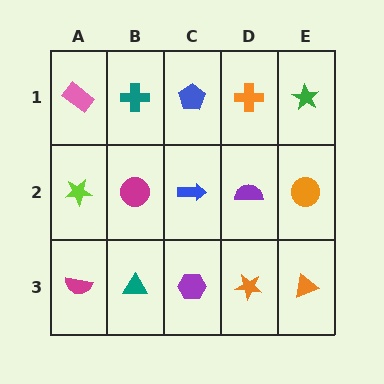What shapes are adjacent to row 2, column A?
A pink rectangle (row 1, column A), a magenta semicircle (row 3, column A), a magenta circle (row 2, column B).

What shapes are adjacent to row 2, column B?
A teal cross (row 1, column B), a teal triangle (row 3, column B), a lime star (row 2, column A), a blue arrow (row 2, column C).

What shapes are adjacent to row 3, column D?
A purple semicircle (row 2, column D), a purple hexagon (row 3, column C), an orange triangle (row 3, column E).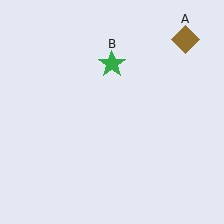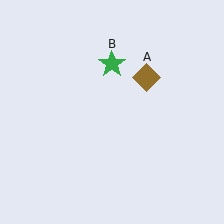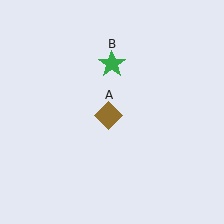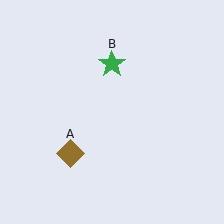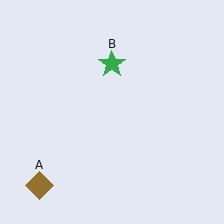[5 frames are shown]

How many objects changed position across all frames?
1 object changed position: brown diamond (object A).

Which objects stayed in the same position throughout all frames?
Green star (object B) remained stationary.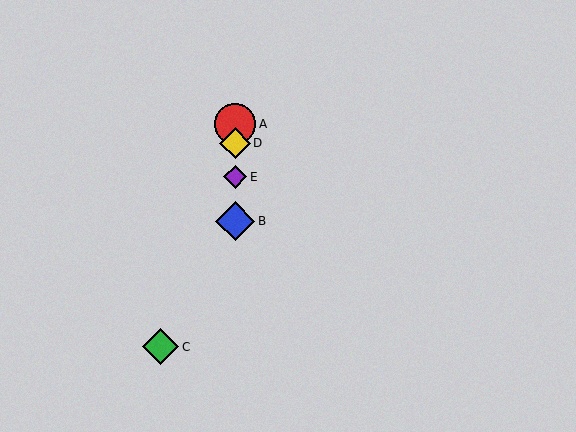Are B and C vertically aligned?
No, B is at x≈235 and C is at x≈161.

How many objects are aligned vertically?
4 objects (A, B, D, E) are aligned vertically.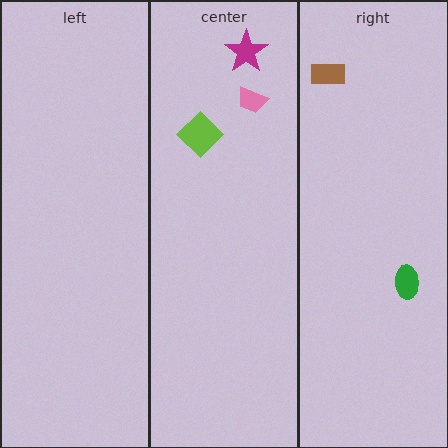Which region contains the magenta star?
The center region.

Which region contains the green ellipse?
The right region.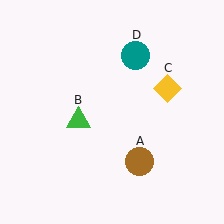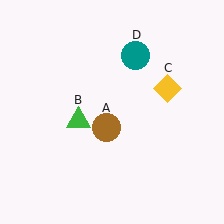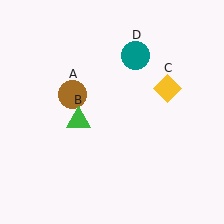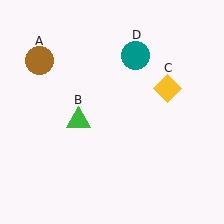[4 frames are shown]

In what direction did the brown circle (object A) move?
The brown circle (object A) moved up and to the left.